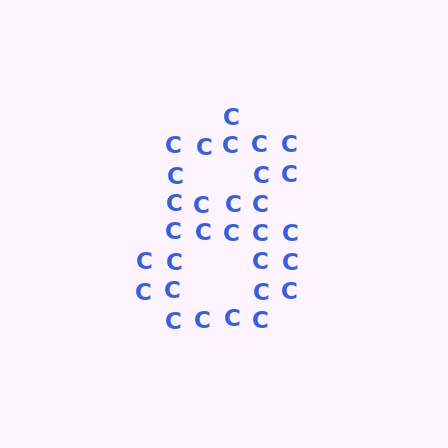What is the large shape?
The large shape is the digit 8.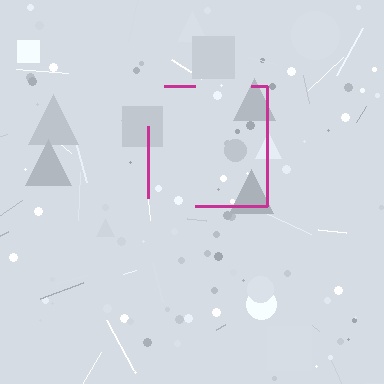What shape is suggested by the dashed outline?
The dashed outline suggests a square.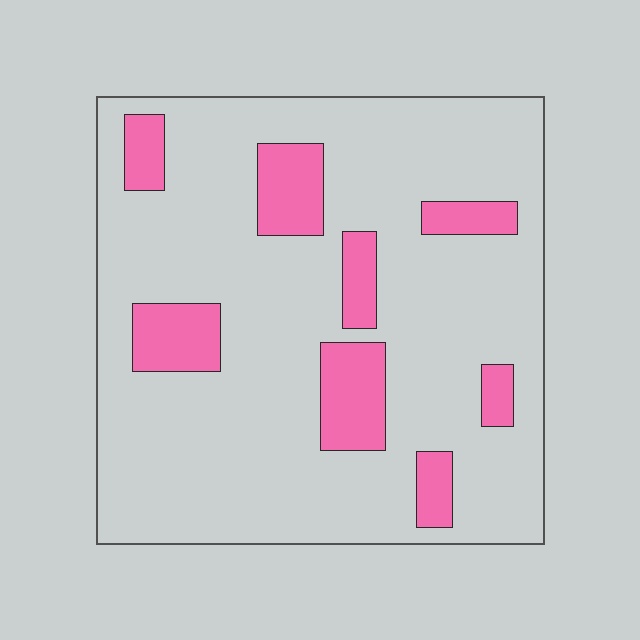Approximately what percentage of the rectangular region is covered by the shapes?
Approximately 15%.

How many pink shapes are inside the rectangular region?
8.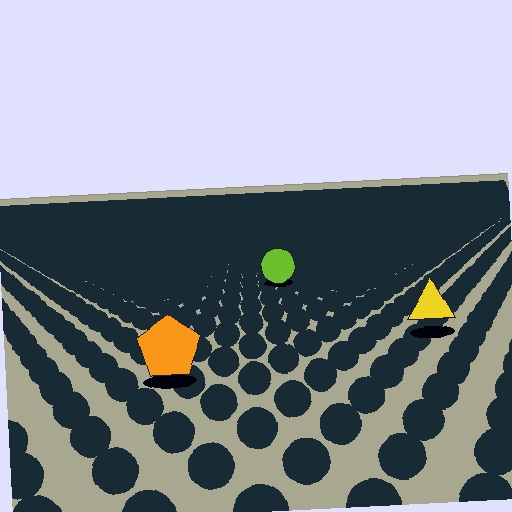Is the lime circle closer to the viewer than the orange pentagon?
No. The orange pentagon is closer — you can tell from the texture gradient: the ground texture is coarser near it.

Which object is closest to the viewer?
The orange pentagon is closest. The texture marks near it are larger and more spread out.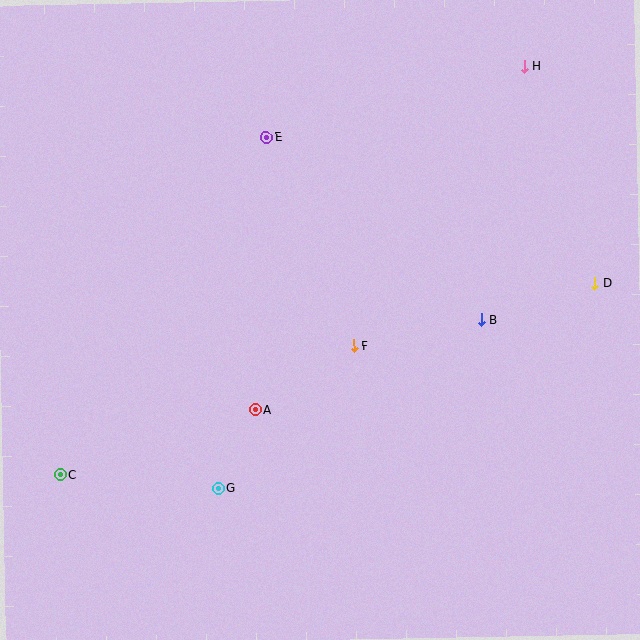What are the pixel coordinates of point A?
Point A is at (255, 410).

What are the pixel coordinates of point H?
Point H is at (524, 66).